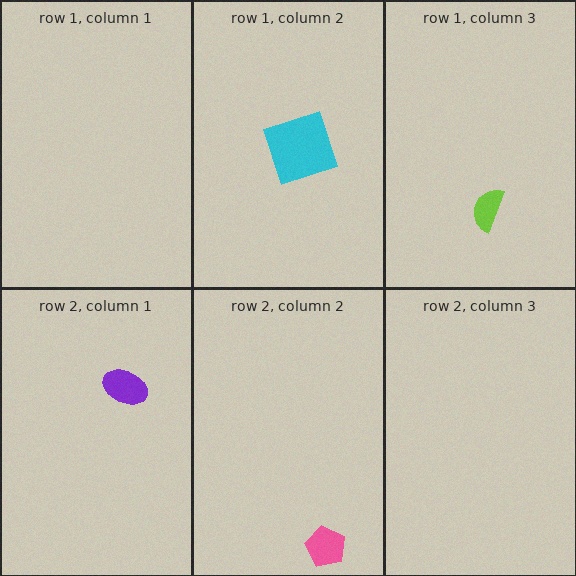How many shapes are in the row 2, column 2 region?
1.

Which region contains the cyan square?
The row 1, column 2 region.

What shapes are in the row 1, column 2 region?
The cyan square.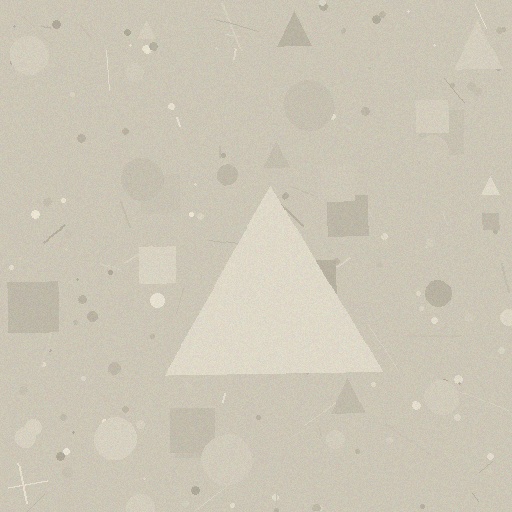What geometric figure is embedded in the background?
A triangle is embedded in the background.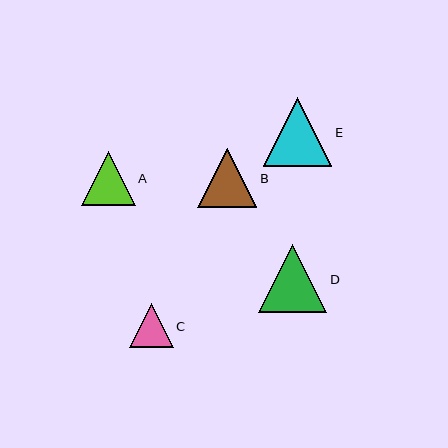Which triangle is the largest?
Triangle E is the largest with a size of approximately 68 pixels.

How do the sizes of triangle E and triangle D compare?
Triangle E and triangle D are approximately the same size.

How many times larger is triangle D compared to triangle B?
Triangle D is approximately 1.1 times the size of triangle B.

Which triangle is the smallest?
Triangle C is the smallest with a size of approximately 44 pixels.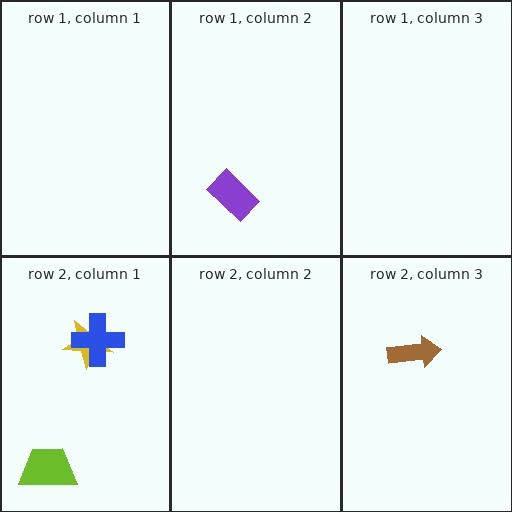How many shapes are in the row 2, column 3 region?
1.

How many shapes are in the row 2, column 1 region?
3.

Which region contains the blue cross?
The row 2, column 1 region.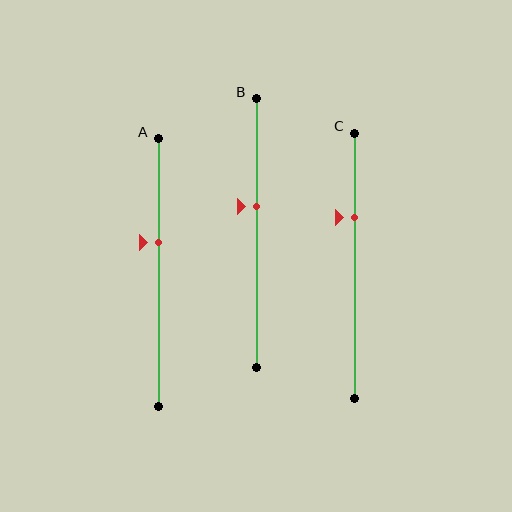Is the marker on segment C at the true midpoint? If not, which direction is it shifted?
No, the marker on segment C is shifted upward by about 18% of the segment length.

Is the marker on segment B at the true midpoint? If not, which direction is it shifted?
No, the marker on segment B is shifted upward by about 10% of the segment length.